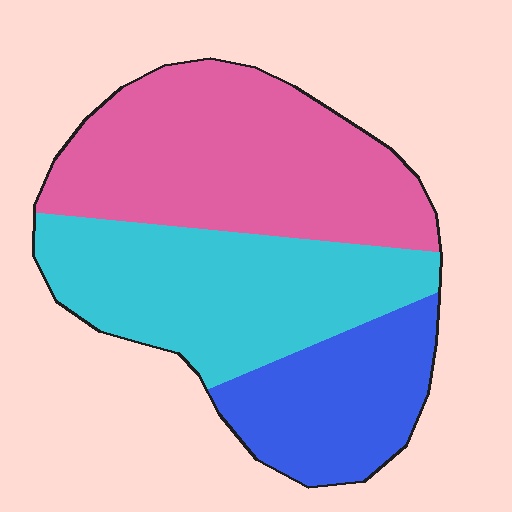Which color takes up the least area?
Blue, at roughly 20%.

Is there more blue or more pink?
Pink.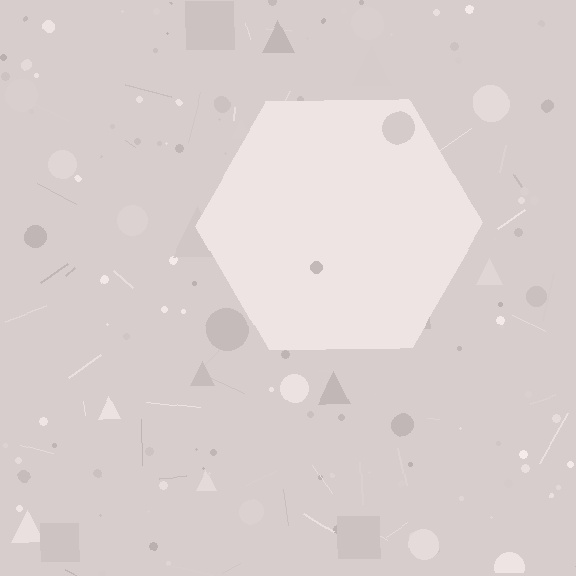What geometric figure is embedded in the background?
A hexagon is embedded in the background.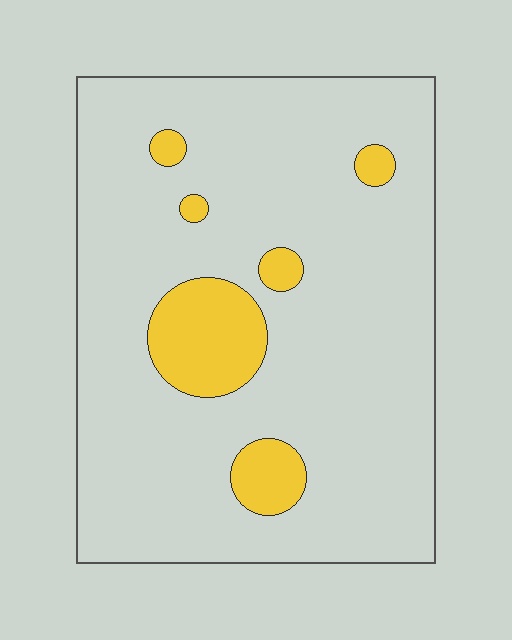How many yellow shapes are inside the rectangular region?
6.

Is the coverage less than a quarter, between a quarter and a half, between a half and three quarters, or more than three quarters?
Less than a quarter.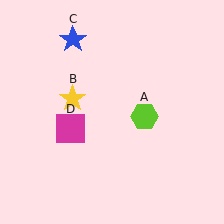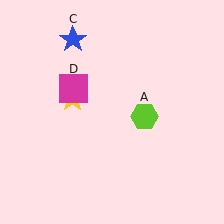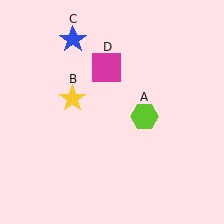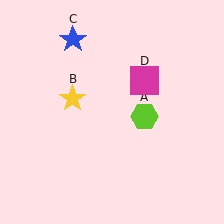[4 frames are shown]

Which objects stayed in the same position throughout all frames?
Lime hexagon (object A) and yellow star (object B) and blue star (object C) remained stationary.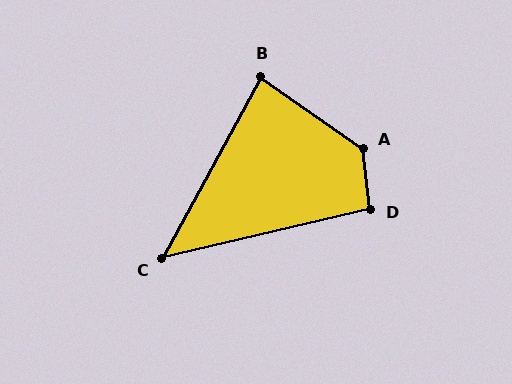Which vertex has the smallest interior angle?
C, at approximately 48 degrees.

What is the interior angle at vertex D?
Approximately 96 degrees (obtuse).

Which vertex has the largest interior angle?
A, at approximately 132 degrees.